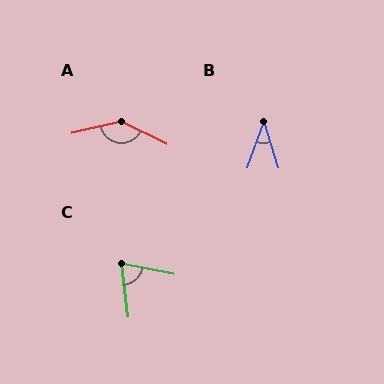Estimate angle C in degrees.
Approximately 73 degrees.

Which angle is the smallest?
B, at approximately 37 degrees.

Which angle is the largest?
A, at approximately 141 degrees.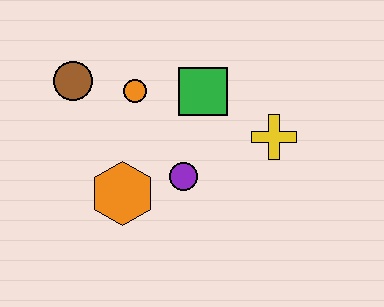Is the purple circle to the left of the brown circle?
No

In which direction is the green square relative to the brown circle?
The green square is to the right of the brown circle.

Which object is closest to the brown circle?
The orange circle is closest to the brown circle.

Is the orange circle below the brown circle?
Yes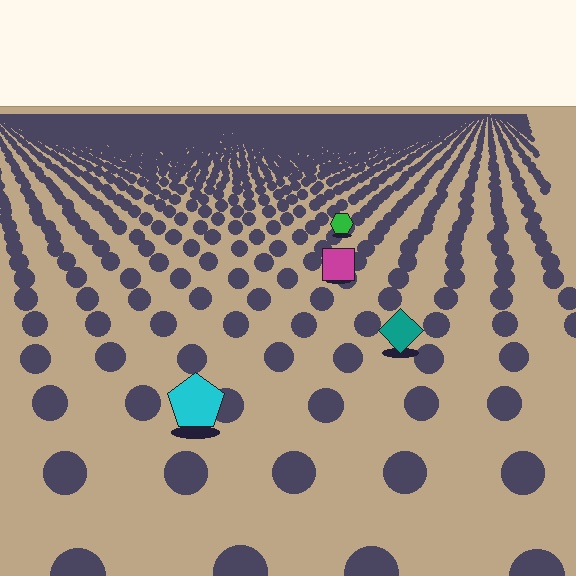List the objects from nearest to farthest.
From nearest to farthest: the cyan pentagon, the teal diamond, the magenta square, the green hexagon.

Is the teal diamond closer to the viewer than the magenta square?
Yes. The teal diamond is closer — you can tell from the texture gradient: the ground texture is coarser near it.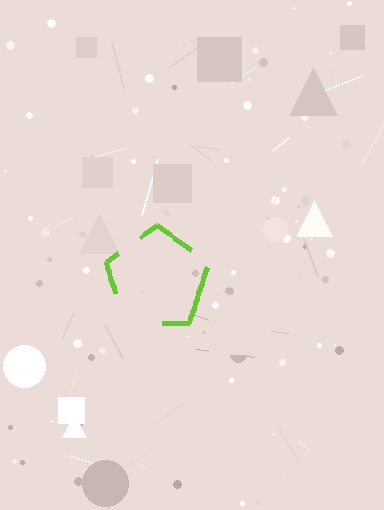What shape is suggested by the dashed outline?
The dashed outline suggests a pentagon.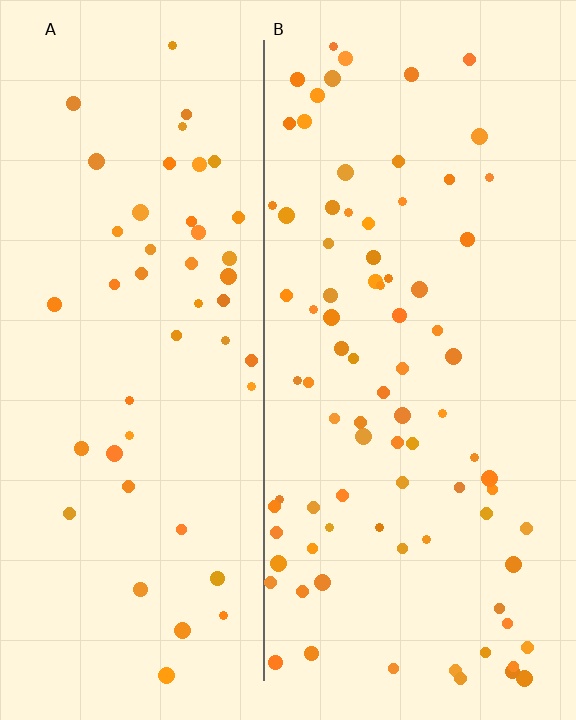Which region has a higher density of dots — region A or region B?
B (the right).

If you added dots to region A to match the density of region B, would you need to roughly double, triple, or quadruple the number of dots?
Approximately double.